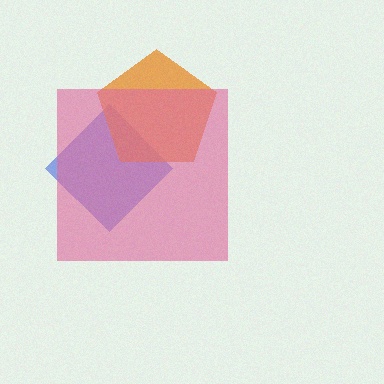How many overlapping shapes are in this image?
There are 3 overlapping shapes in the image.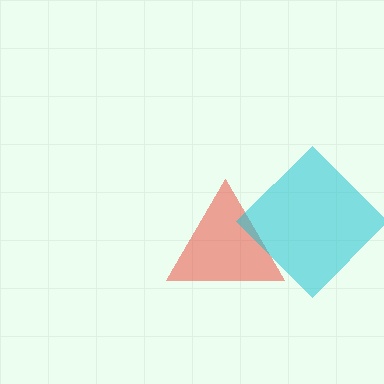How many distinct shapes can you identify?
There are 2 distinct shapes: a red triangle, a cyan diamond.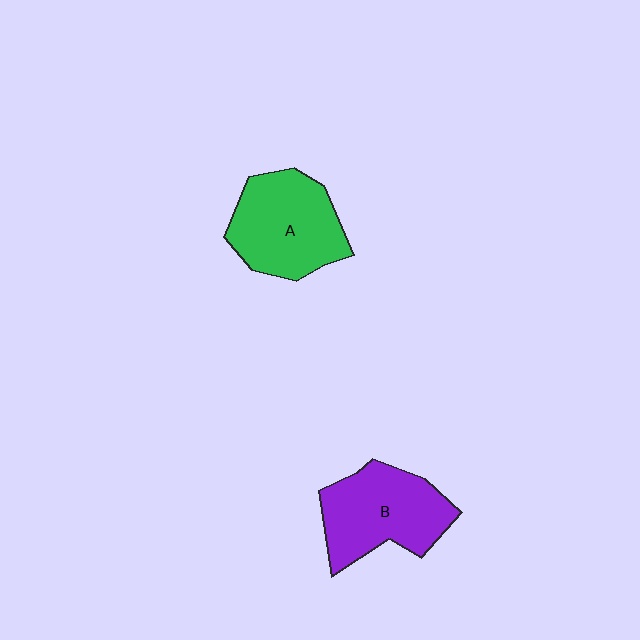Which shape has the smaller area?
Shape B (purple).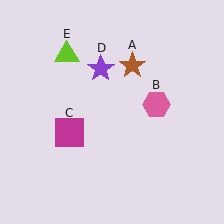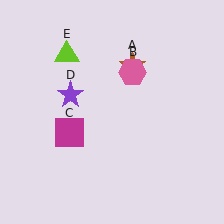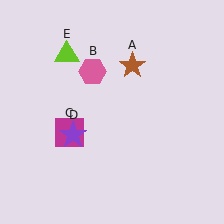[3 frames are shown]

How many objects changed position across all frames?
2 objects changed position: pink hexagon (object B), purple star (object D).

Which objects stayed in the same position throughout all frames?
Brown star (object A) and magenta square (object C) and lime triangle (object E) remained stationary.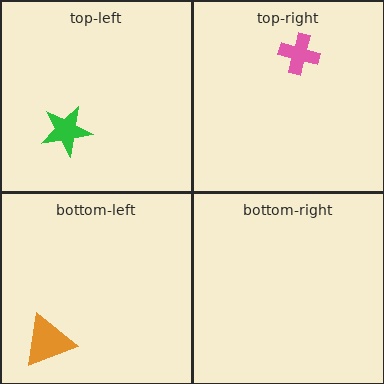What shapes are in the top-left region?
The green star.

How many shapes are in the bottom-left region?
1.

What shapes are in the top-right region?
The pink cross.